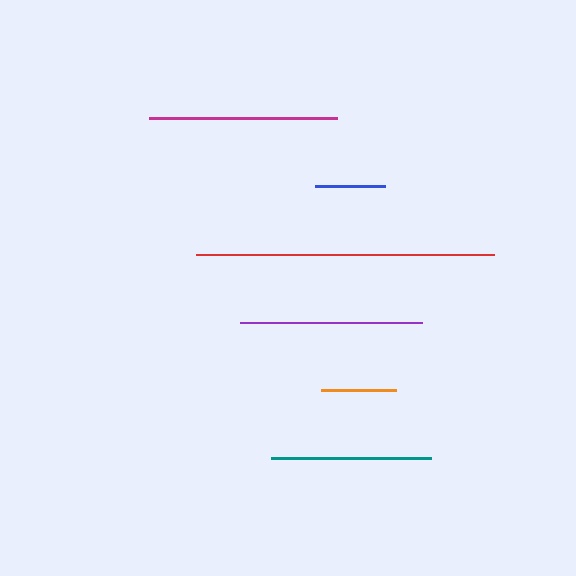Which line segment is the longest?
The red line is the longest at approximately 298 pixels.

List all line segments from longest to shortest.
From longest to shortest: red, magenta, purple, teal, orange, blue.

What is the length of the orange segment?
The orange segment is approximately 75 pixels long.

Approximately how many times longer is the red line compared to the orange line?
The red line is approximately 4.0 times the length of the orange line.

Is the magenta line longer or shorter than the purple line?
The magenta line is longer than the purple line.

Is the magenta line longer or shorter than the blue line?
The magenta line is longer than the blue line.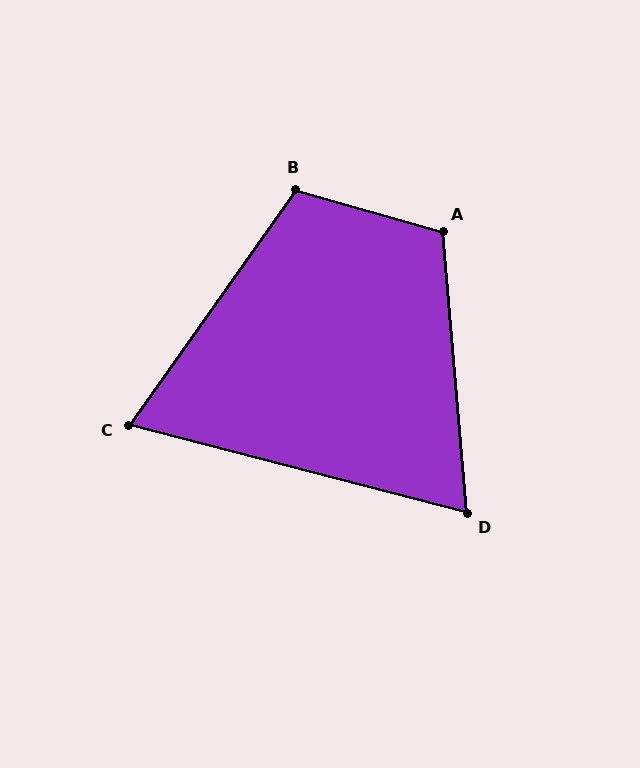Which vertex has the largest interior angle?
A, at approximately 111 degrees.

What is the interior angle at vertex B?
Approximately 109 degrees (obtuse).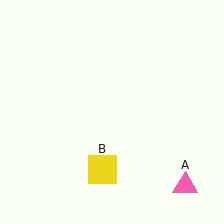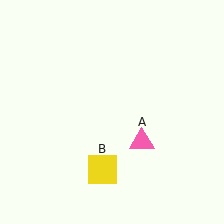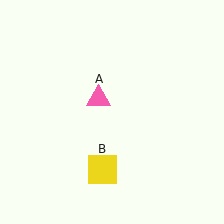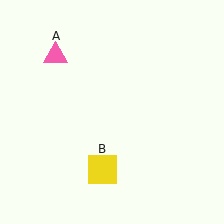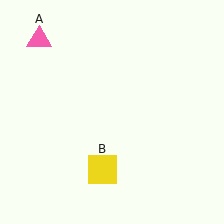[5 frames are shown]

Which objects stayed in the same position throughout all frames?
Yellow square (object B) remained stationary.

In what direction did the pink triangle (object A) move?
The pink triangle (object A) moved up and to the left.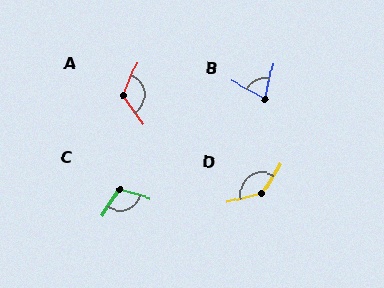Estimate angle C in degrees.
Approximately 107 degrees.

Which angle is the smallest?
B, at approximately 74 degrees.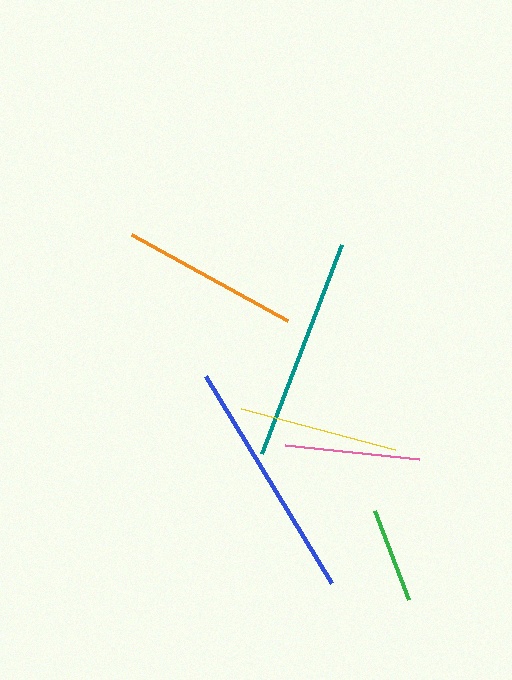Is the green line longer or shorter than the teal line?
The teal line is longer than the green line.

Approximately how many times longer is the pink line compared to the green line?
The pink line is approximately 1.4 times the length of the green line.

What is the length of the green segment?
The green segment is approximately 94 pixels long.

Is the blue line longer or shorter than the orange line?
The blue line is longer than the orange line.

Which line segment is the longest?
The blue line is the longest at approximately 243 pixels.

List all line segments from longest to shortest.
From longest to shortest: blue, teal, orange, yellow, pink, green.